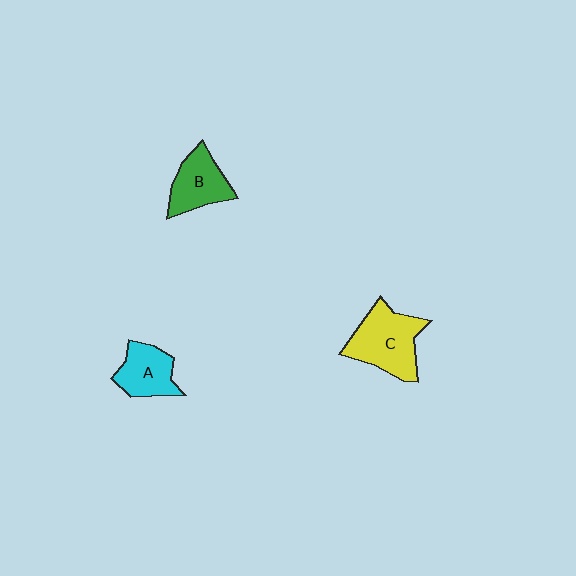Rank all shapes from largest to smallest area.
From largest to smallest: C (yellow), B (green), A (cyan).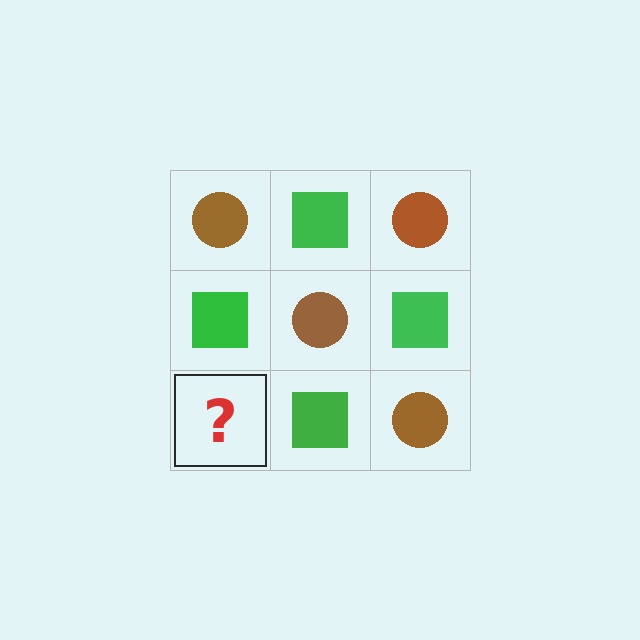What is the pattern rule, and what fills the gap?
The rule is that it alternates brown circle and green square in a checkerboard pattern. The gap should be filled with a brown circle.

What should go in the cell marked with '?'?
The missing cell should contain a brown circle.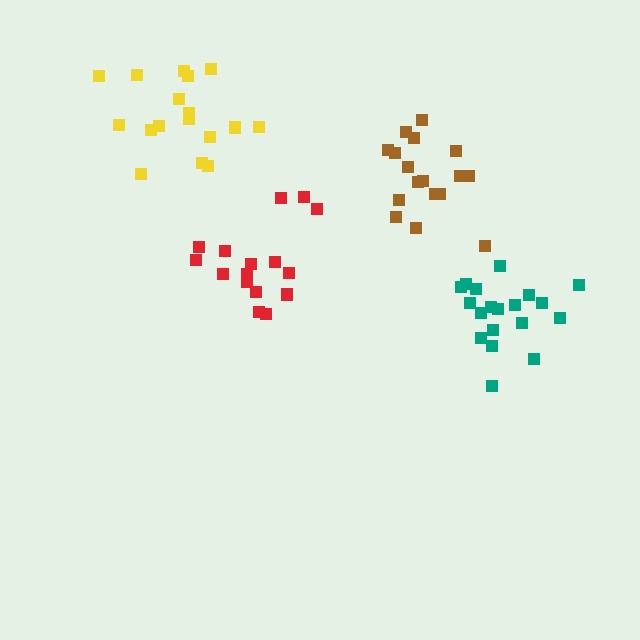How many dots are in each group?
Group 1: 17 dots, Group 2: 17 dots, Group 3: 16 dots, Group 4: 19 dots (69 total).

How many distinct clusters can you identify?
There are 4 distinct clusters.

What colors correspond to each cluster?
The clusters are colored: brown, yellow, red, teal.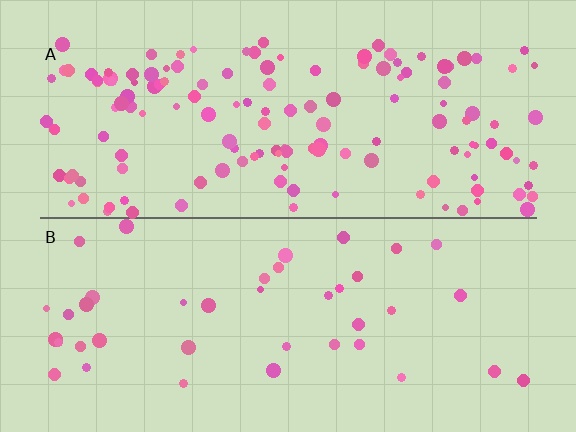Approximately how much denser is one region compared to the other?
Approximately 3.6× — region A over region B.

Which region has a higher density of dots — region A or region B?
A (the top).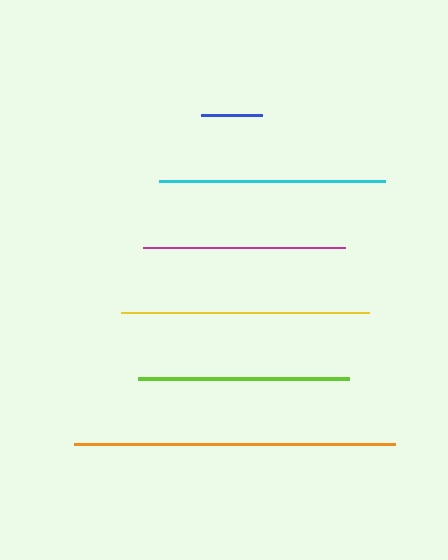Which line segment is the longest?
The orange line is the longest at approximately 322 pixels.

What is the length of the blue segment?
The blue segment is approximately 61 pixels long.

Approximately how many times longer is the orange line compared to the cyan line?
The orange line is approximately 1.4 times the length of the cyan line.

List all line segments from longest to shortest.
From longest to shortest: orange, yellow, cyan, lime, magenta, blue.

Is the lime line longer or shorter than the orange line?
The orange line is longer than the lime line.